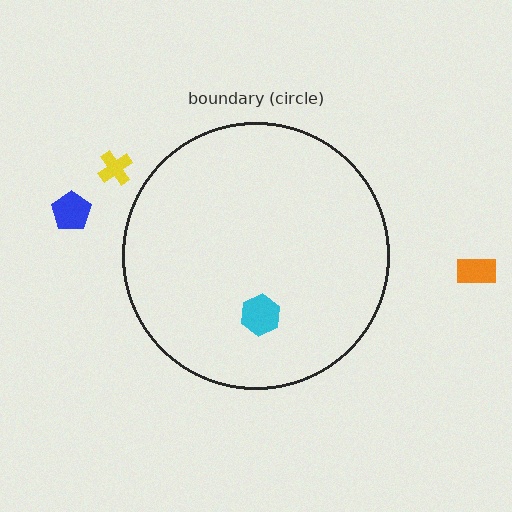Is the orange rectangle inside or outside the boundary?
Outside.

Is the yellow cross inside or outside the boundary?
Outside.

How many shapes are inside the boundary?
1 inside, 3 outside.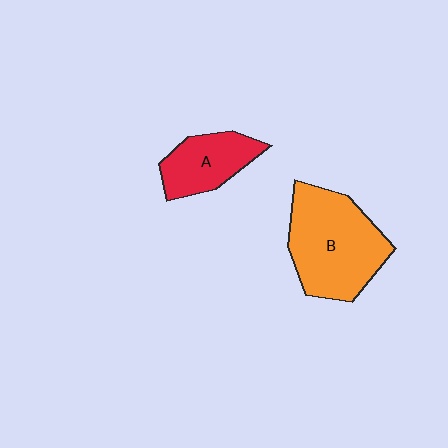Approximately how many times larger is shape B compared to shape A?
Approximately 1.8 times.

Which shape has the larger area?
Shape B (orange).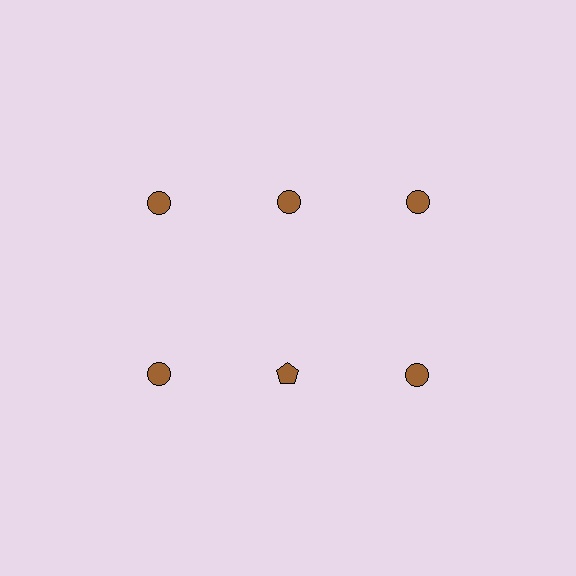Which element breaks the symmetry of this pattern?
The brown pentagon in the second row, second from left column breaks the symmetry. All other shapes are brown circles.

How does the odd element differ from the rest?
It has a different shape: pentagon instead of circle.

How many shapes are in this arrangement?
There are 6 shapes arranged in a grid pattern.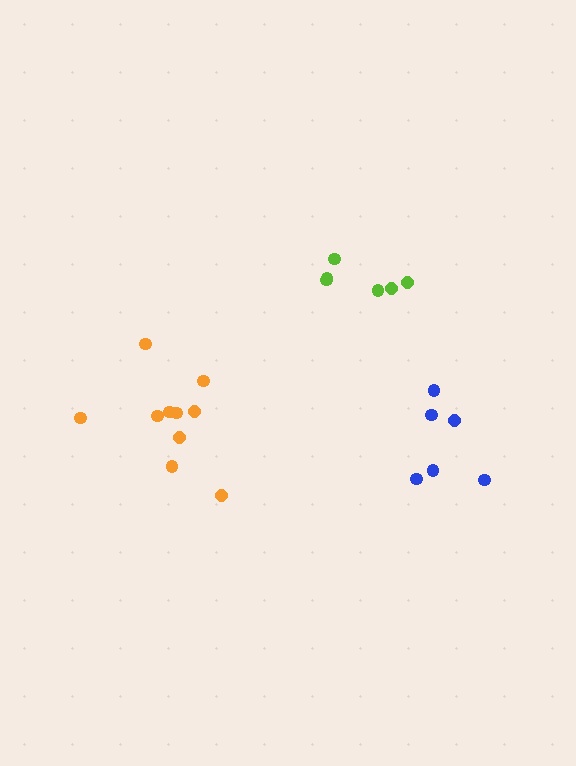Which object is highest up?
The lime cluster is topmost.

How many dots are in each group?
Group 1: 6 dots, Group 2: 6 dots, Group 3: 10 dots (22 total).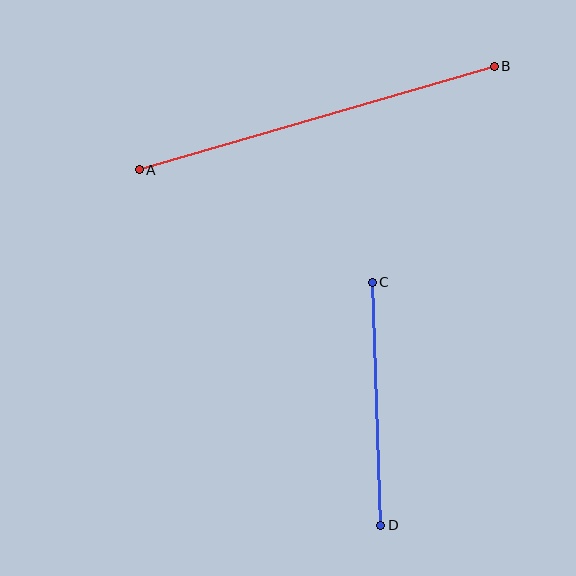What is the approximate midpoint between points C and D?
The midpoint is at approximately (377, 404) pixels.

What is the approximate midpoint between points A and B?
The midpoint is at approximately (317, 118) pixels.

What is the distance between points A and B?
The distance is approximately 370 pixels.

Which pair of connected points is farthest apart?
Points A and B are farthest apart.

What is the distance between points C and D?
The distance is approximately 243 pixels.